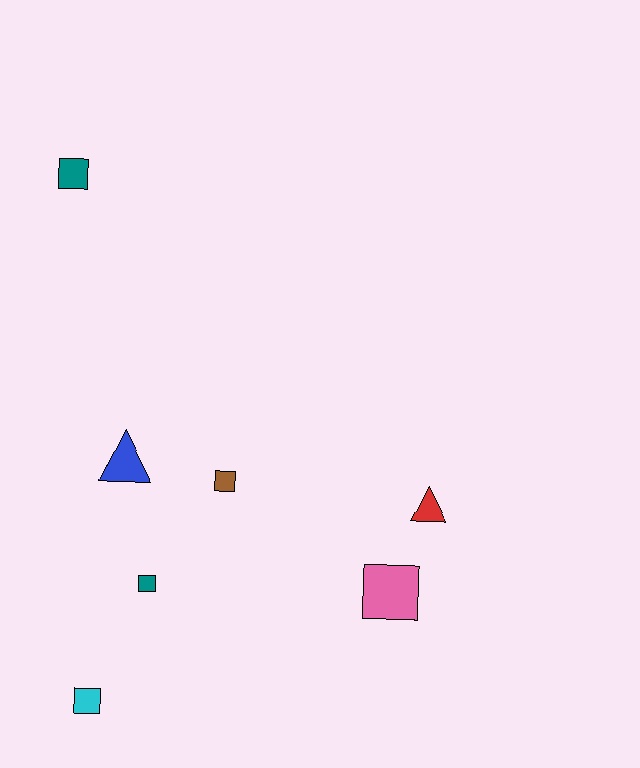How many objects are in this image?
There are 7 objects.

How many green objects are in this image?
There are no green objects.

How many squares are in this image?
There are 5 squares.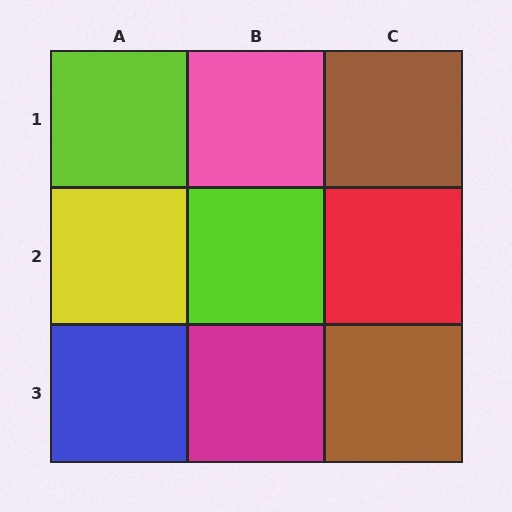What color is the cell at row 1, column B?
Pink.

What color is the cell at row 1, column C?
Brown.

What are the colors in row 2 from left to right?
Yellow, lime, red.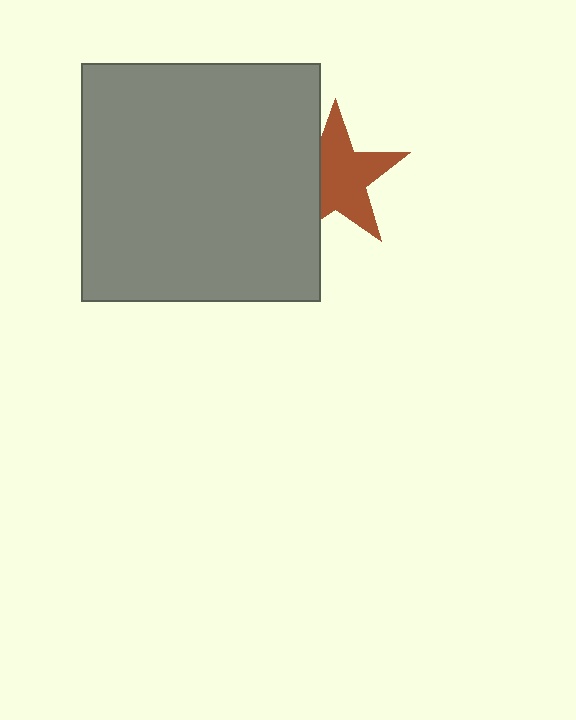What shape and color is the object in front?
The object in front is a gray square.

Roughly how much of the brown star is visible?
Most of it is visible (roughly 68%).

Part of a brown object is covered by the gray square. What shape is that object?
It is a star.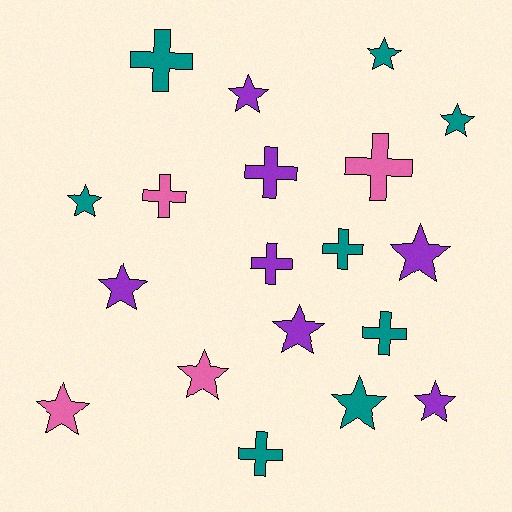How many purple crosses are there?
There are 2 purple crosses.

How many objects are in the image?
There are 19 objects.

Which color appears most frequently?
Teal, with 8 objects.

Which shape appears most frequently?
Star, with 11 objects.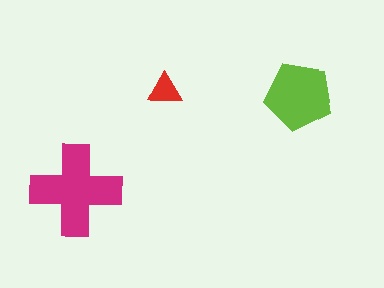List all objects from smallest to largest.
The red triangle, the lime pentagon, the magenta cross.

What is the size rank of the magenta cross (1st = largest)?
1st.